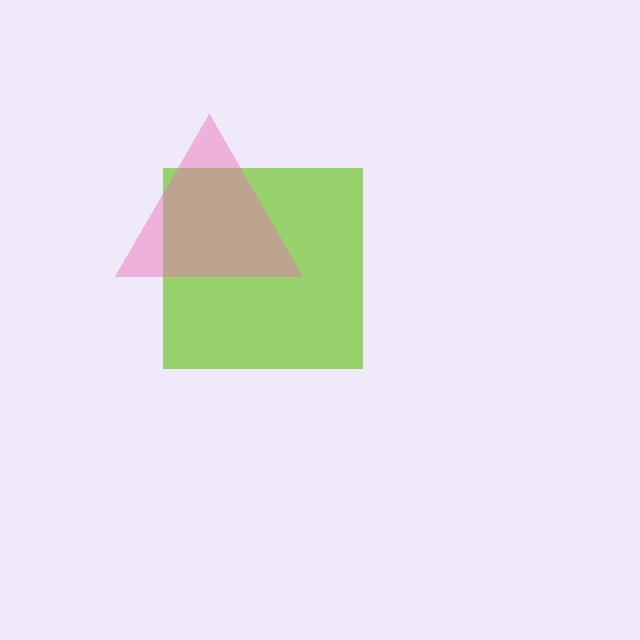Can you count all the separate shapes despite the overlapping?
Yes, there are 2 separate shapes.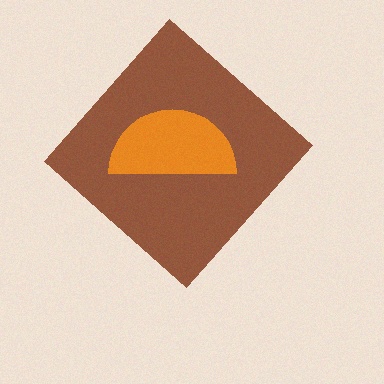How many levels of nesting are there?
2.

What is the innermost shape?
The orange semicircle.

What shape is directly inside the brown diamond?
The orange semicircle.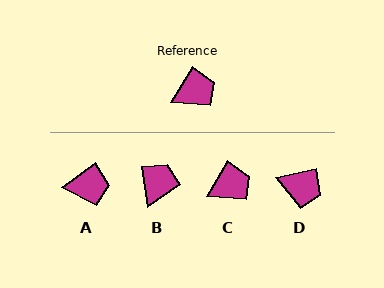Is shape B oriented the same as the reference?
No, it is off by about 39 degrees.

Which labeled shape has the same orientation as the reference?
C.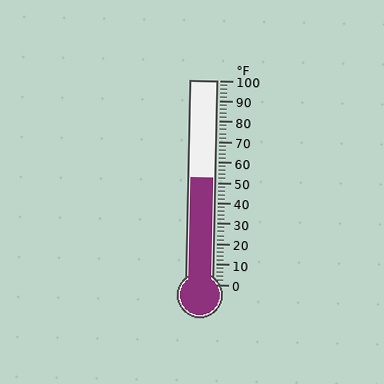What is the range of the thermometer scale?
The thermometer scale ranges from 0°F to 100°F.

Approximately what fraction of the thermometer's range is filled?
The thermometer is filled to approximately 50% of its range.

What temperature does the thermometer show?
The thermometer shows approximately 52°F.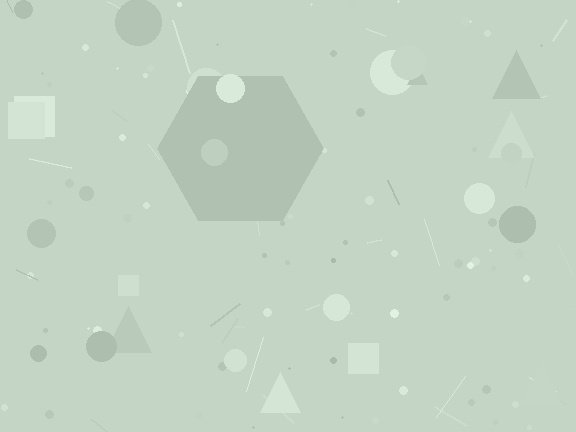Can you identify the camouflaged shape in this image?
The camouflaged shape is a hexagon.